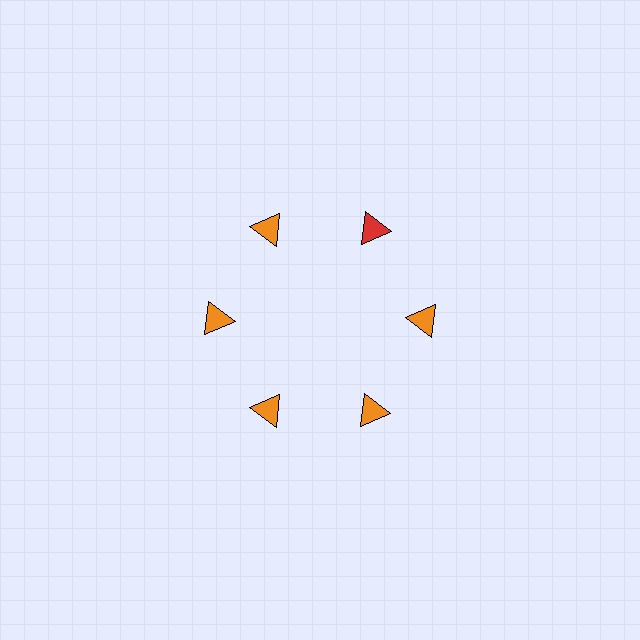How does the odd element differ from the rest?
It has a different color: red instead of orange.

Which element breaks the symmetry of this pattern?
The red triangle at roughly the 1 o'clock position breaks the symmetry. All other shapes are orange triangles.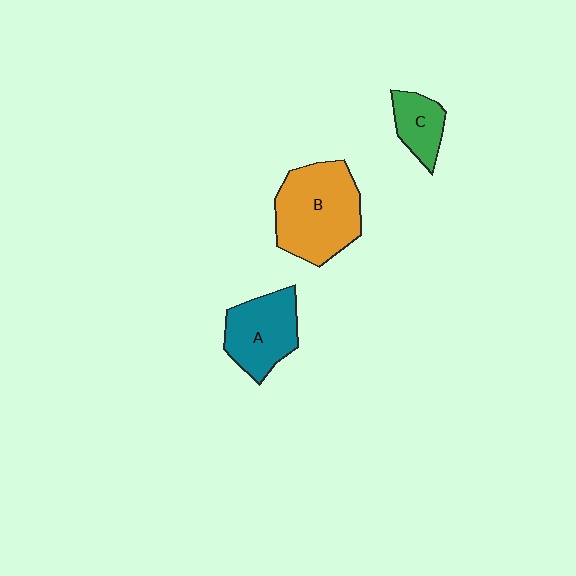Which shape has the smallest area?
Shape C (green).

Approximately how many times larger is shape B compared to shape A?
Approximately 1.4 times.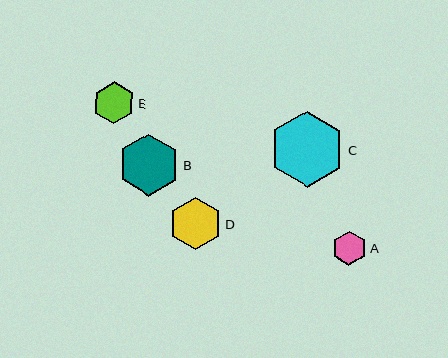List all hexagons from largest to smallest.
From largest to smallest: C, B, D, E, A.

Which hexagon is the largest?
Hexagon C is the largest with a size of approximately 75 pixels.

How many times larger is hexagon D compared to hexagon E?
Hexagon D is approximately 1.2 times the size of hexagon E.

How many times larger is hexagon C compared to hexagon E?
Hexagon C is approximately 1.8 times the size of hexagon E.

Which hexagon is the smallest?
Hexagon A is the smallest with a size of approximately 34 pixels.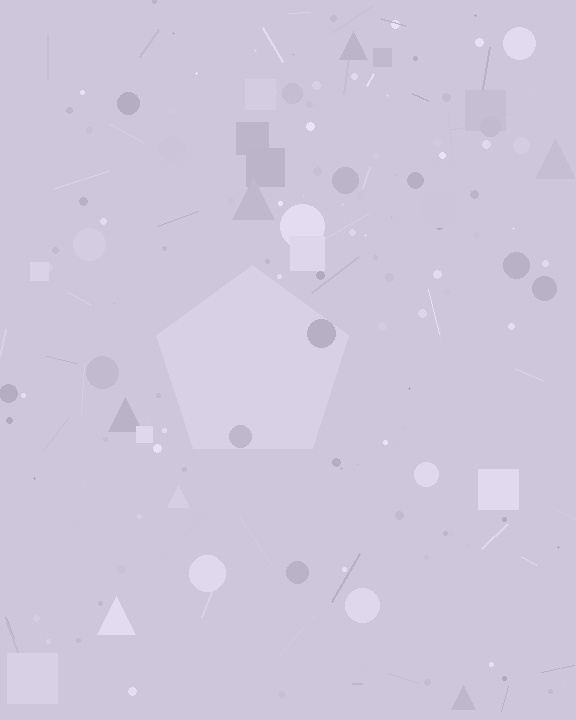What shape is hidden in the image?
A pentagon is hidden in the image.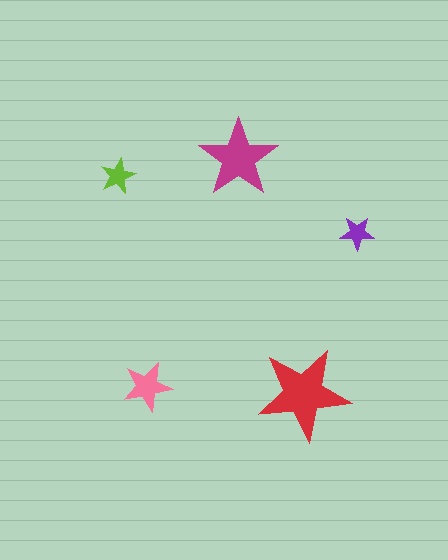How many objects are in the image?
There are 5 objects in the image.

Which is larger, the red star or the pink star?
The red one.